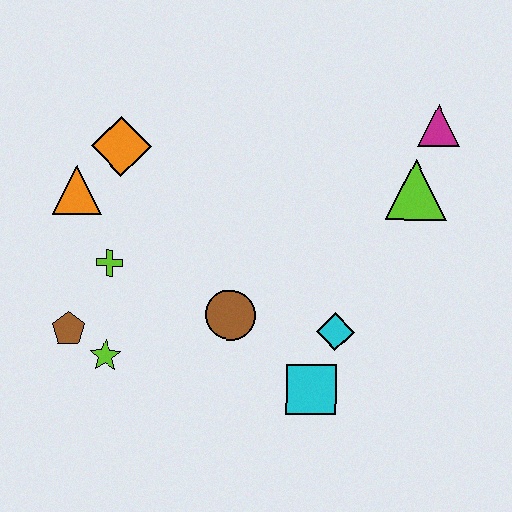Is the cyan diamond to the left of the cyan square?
No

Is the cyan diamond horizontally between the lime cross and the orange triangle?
No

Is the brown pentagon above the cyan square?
Yes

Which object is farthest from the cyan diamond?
The orange triangle is farthest from the cyan diamond.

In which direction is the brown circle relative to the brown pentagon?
The brown circle is to the right of the brown pentagon.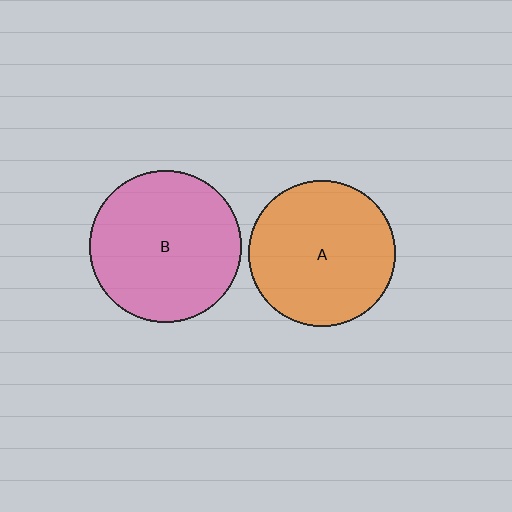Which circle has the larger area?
Circle B (pink).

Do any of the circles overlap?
No, none of the circles overlap.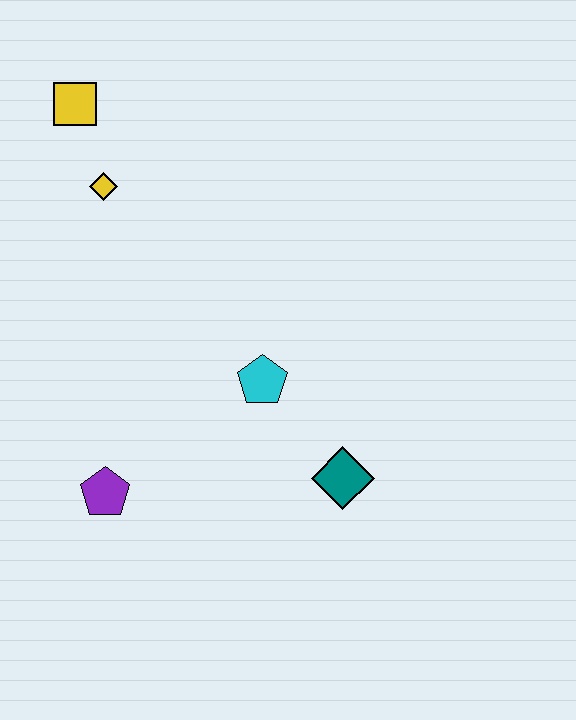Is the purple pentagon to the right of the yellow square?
Yes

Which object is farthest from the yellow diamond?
The teal diamond is farthest from the yellow diamond.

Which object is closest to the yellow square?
The yellow diamond is closest to the yellow square.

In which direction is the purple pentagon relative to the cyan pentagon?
The purple pentagon is to the left of the cyan pentagon.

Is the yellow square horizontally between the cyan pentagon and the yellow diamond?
No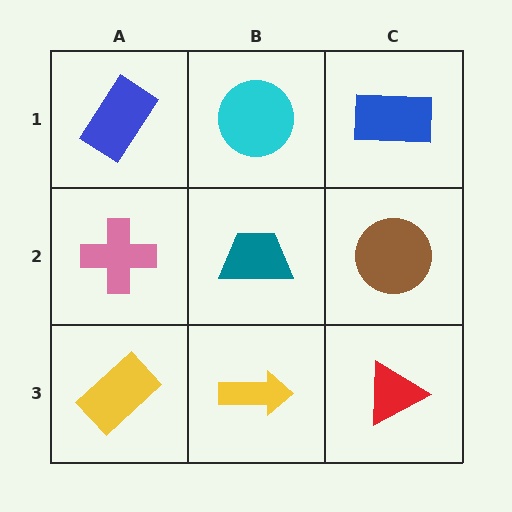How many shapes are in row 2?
3 shapes.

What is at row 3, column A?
A yellow rectangle.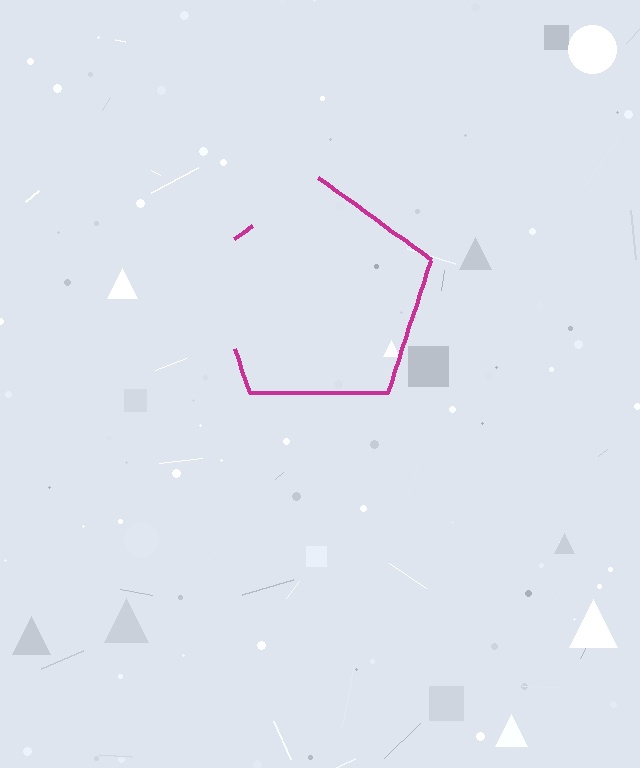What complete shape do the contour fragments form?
The contour fragments form a pentagon.